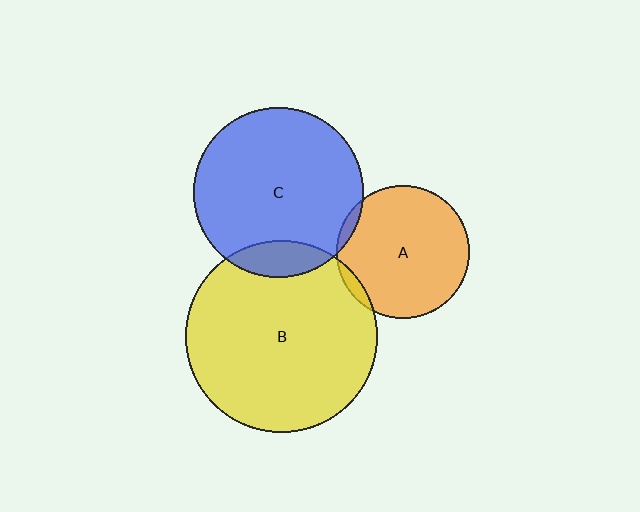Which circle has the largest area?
Circle B (yellow).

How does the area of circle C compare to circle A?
Approximately 1.6 times.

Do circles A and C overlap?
Yes.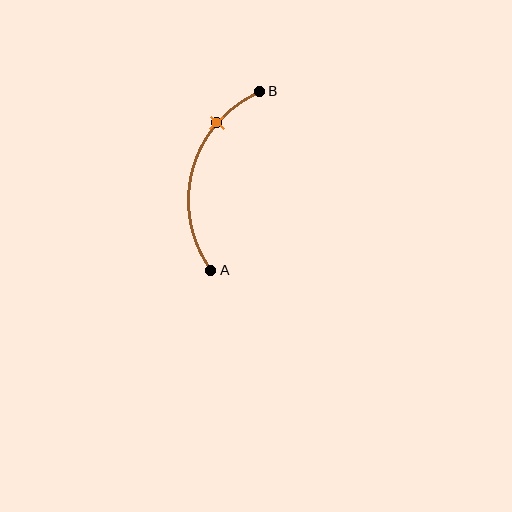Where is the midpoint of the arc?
The arc midpoint is the point on the curve farthest from the straight line joining A and B. It sits to the left of that line.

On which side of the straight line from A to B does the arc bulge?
The arc bulges to the left of the straight line connecting A and B.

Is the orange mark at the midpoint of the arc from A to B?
No. The orange mark lies on the arc but is closer to endpoint B. The arc midpoint would be at the point on the curve equidistant along the arc from both A and B.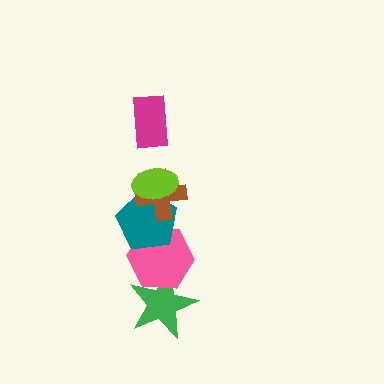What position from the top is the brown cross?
The brown cross is 3rd from the top.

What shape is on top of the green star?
The pink hexagon is on top of the green star.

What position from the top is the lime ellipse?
The lime ellipse is 2nd from the top.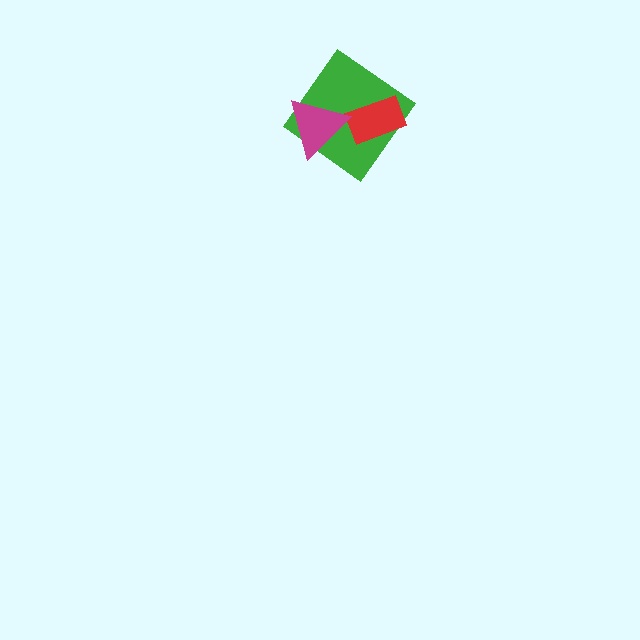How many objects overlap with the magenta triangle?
1 object overlaps with the magenta triangle.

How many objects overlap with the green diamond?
2 objects overlap with the green diamond.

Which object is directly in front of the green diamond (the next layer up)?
The red rectangle is directly in front of the green diamond.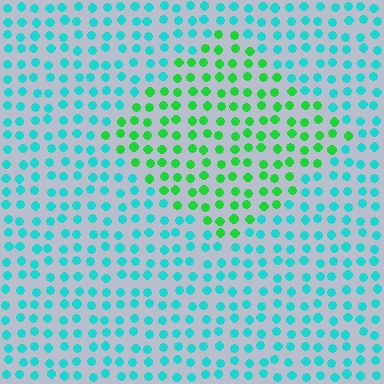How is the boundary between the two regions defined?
The boundary is defined purely by a slight shift in hue (about 50 degrees). Spacing, size, and orientation are identical on both sides.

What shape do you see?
I see a diamond.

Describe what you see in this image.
The image is filled with small cyan elements in a uniform arrangement. A diamond-shaped region is visible where the elements are tinted to a slightly different hue, forming a subtle color boundary.